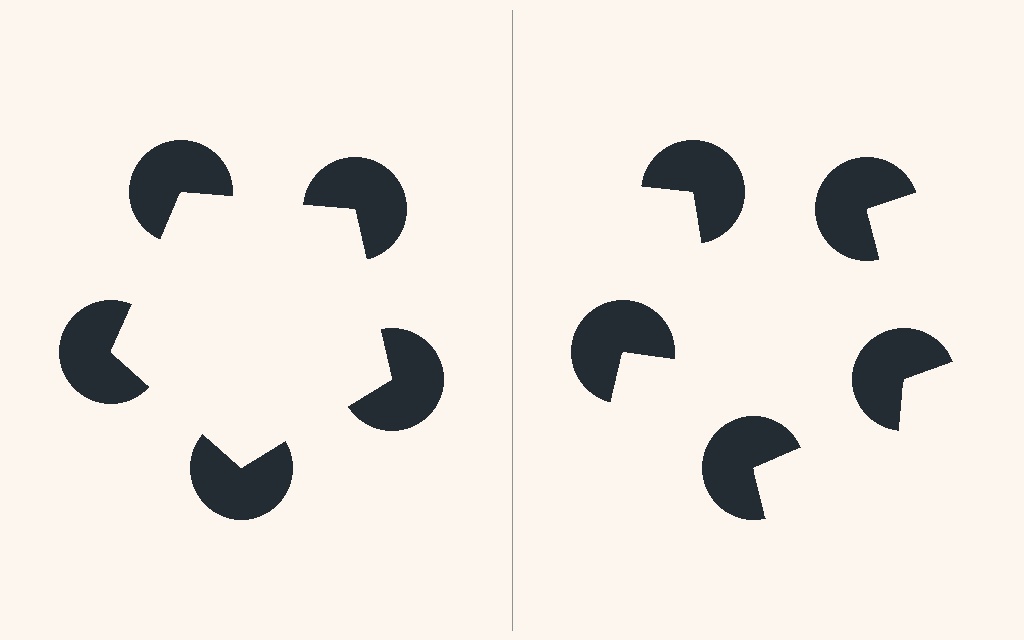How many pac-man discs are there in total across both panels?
10 — 5 on each side.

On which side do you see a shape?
An illusory pentagon appears on the left side. On the right side the wedge cuts are rotated, so no coherent shape forms.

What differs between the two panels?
The pac-man discs are positioned identically on both sides; only the wedge orientations differ. On the left they align to a pentagon; on the right they are misaligned.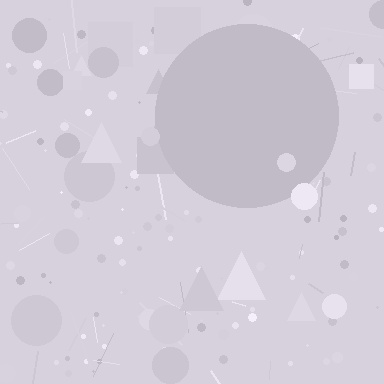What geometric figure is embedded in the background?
A circle is embedded in the background.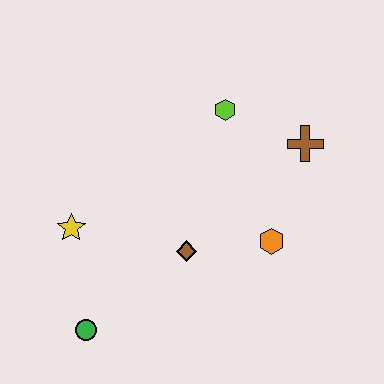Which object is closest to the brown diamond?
The orange hexagon is closest to the brown diamond.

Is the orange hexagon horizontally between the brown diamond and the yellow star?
No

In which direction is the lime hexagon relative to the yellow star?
The lime hexagon is to the right of the yellow star.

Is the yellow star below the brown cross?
Yes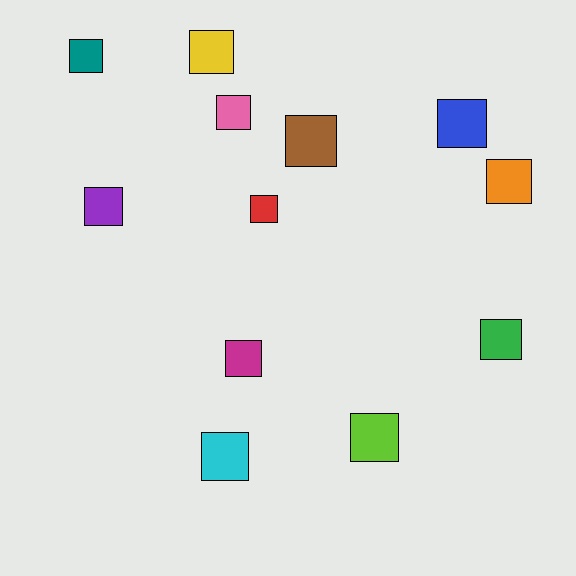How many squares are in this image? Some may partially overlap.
There are 12 squares.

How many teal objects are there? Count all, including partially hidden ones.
There is 1 teal object.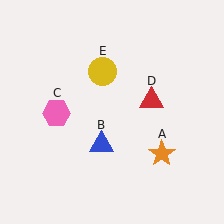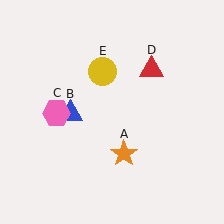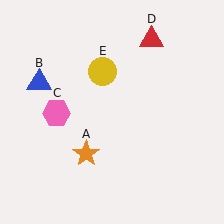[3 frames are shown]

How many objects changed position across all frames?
3 objects changed position: orange star (object A), blue triangle (object B), red triangle (object D).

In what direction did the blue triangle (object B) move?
The blue triangle (object B) moved up and to the left.